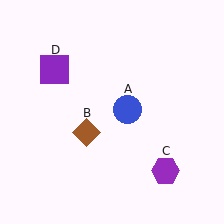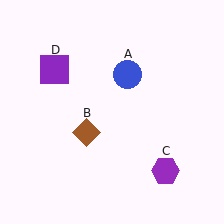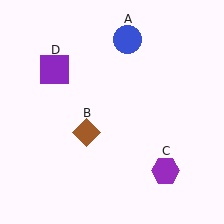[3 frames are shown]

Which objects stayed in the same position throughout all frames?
Brown diamond (object B) and purple hexagon (object C) and purple square (object D) remained stationary.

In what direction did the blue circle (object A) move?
The blue circle (object A) moved up.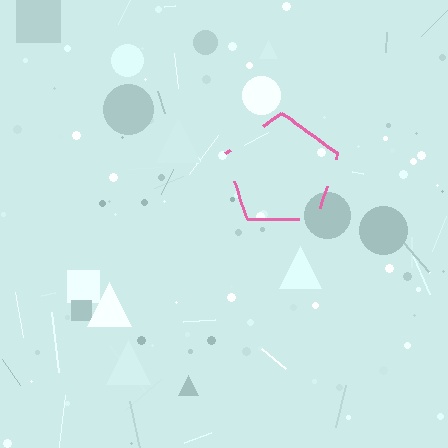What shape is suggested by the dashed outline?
The dashed outline suggests a pentagon.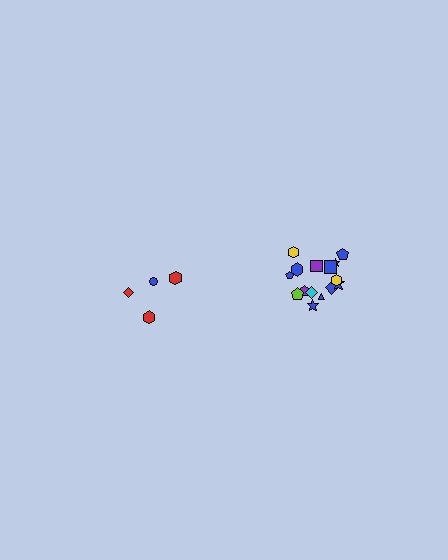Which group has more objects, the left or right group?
The right group.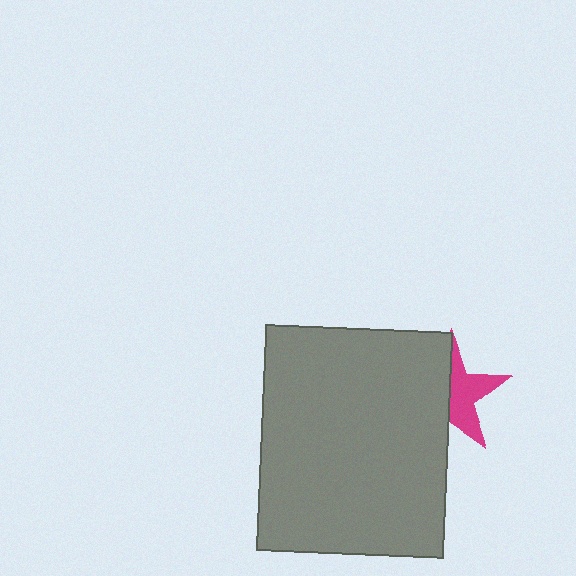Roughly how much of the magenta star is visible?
About half of it is visible (roughly 47%).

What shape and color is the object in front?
The object in front is a gray rectangle.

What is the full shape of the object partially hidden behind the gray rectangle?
The partially hidden object is a magenta star.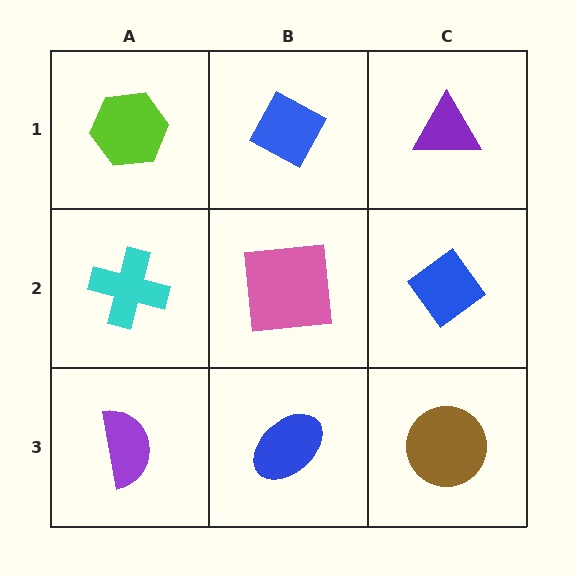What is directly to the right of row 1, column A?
A blue diamond.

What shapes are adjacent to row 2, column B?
A blue diamond (row 1, column B), a blue ellipse (row 3, column B), a cyan cross (row 2, column A), a blue diamond (row 2, column C).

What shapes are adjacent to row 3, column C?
A blue diamond (row 2, column C), a blue ellipse (row 3, column B).